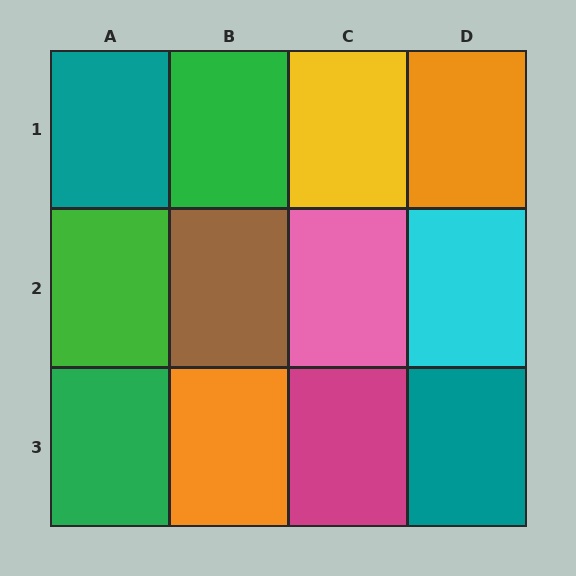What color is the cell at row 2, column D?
Cyan.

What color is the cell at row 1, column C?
Yellow.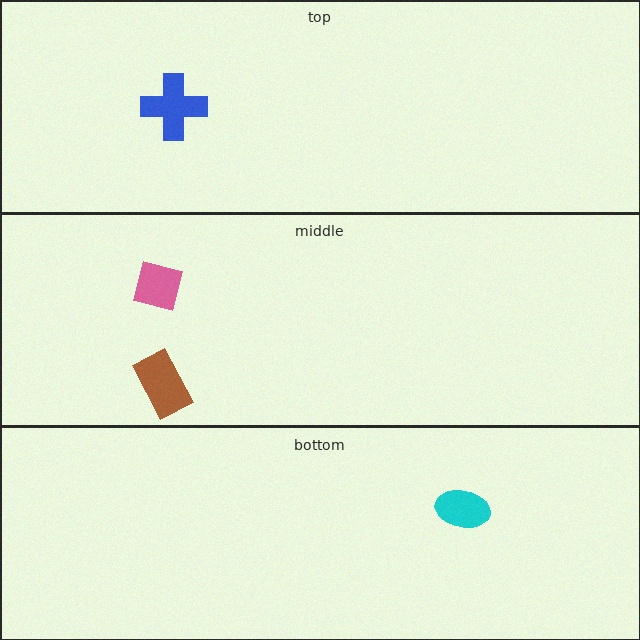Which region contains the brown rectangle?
The middle region.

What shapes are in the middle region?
The pink square, the brown rectangle.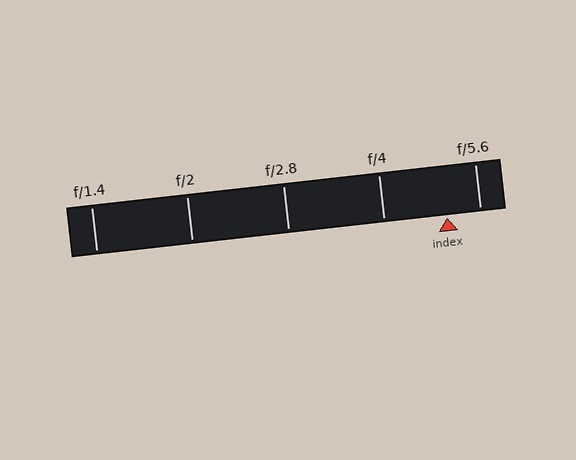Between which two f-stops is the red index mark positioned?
The index mark is between f/4 and f/5.6.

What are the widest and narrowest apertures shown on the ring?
The widest aperture shown is f/1.4 and the narrowest is f/5.6.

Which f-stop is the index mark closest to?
The index mark is closest to f/5.6.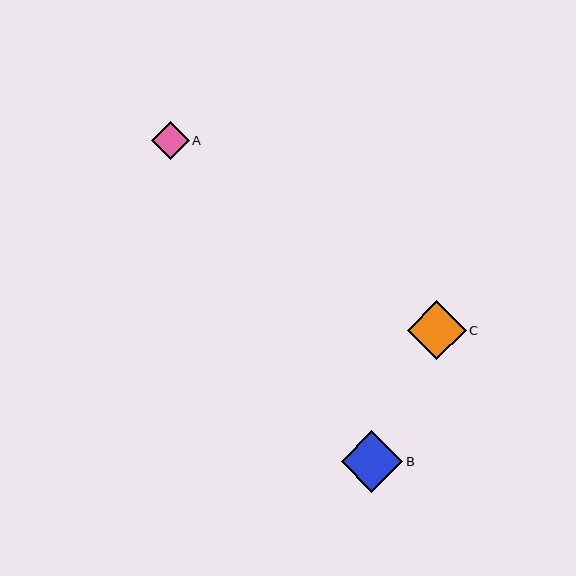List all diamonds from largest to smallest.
From largest to smallest: B, C, A.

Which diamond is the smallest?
Diamond A is the smallest with a size of approximately 38 pixels.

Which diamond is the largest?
Diamond B is the largest with a size of approximately 61 pixels.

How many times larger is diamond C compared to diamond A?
Diamond C is approximately 1.6 times the size of diamond A.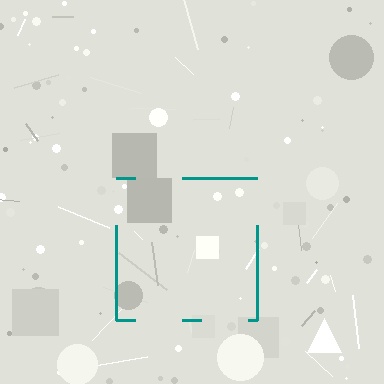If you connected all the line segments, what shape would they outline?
They would outline a square.